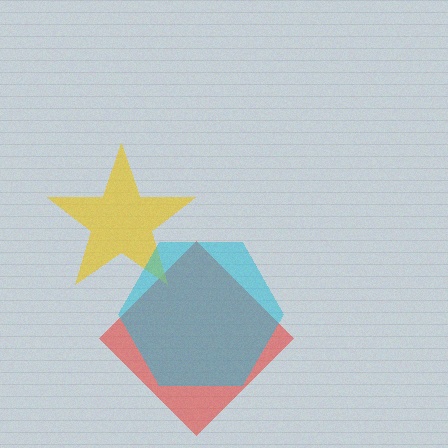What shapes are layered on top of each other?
The layered shapes are: a red diamond, a yellow star, a cyan hexagon.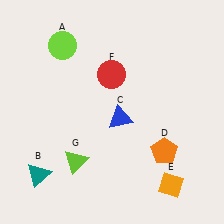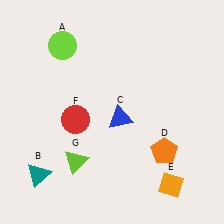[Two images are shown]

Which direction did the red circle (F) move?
The red circle (F) moved down.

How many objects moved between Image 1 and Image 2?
1 object moved between the two images.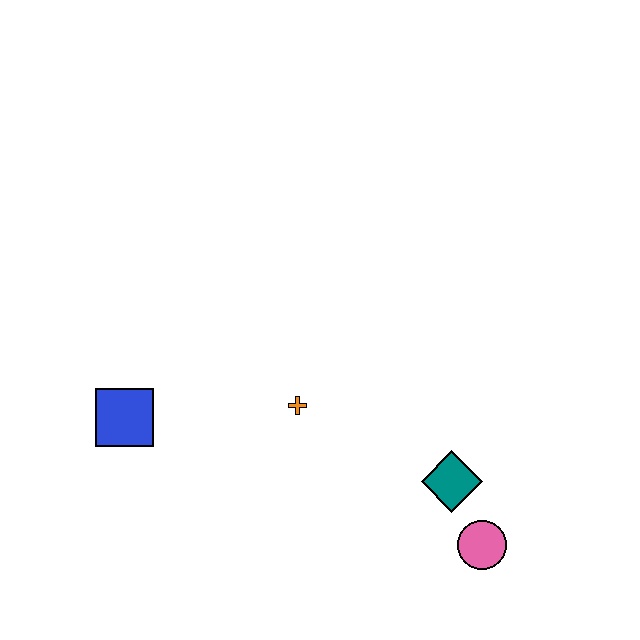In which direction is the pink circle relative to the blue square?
The pink circle is to the right of the blue square.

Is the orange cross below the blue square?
No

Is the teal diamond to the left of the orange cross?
No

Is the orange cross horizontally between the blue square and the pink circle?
Yes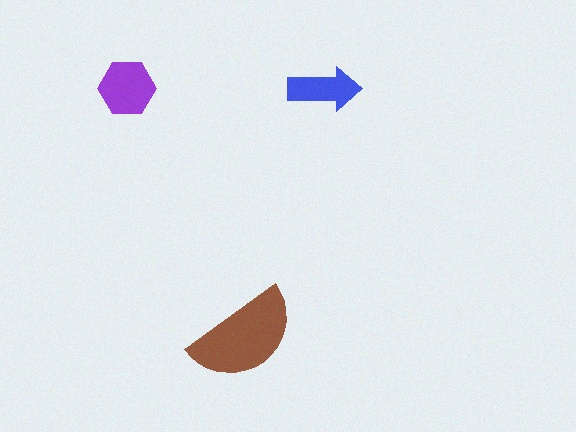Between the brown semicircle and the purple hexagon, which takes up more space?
The brown semicircle.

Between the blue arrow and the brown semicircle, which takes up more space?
The brown semicircle.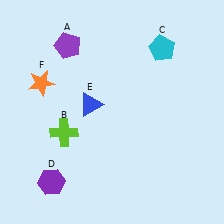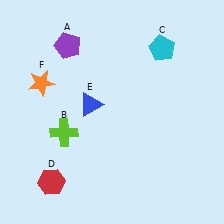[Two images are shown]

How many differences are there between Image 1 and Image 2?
There is 1 difference between the two images.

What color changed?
The hexagon (D) changed from purple in Image 1 to red in Image 2.